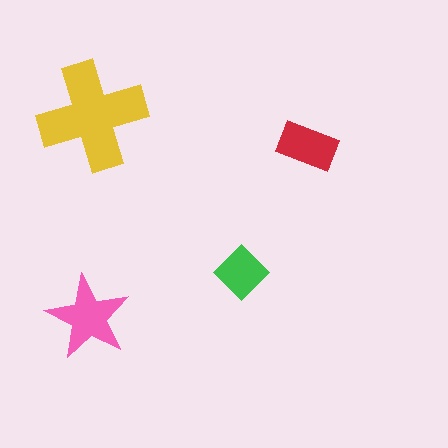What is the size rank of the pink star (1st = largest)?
2nd.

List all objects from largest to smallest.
The yellow cross, the pink star, the red rectangle, the green diamond.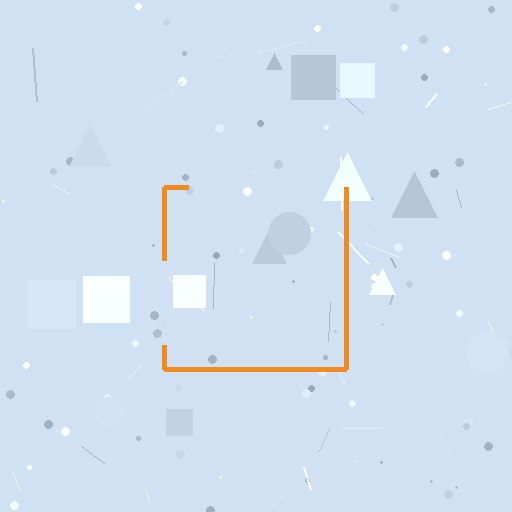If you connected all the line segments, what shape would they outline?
They would outline a square.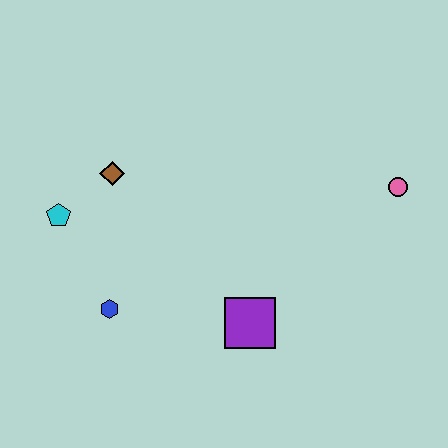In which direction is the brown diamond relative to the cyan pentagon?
The brown diamond is to the right of the cyan pentagon.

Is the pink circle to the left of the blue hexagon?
No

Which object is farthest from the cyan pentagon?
The pink circle is farthest from the cyan pentagon.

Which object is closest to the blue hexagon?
The cyan pentagon is closest to the blue hexagon.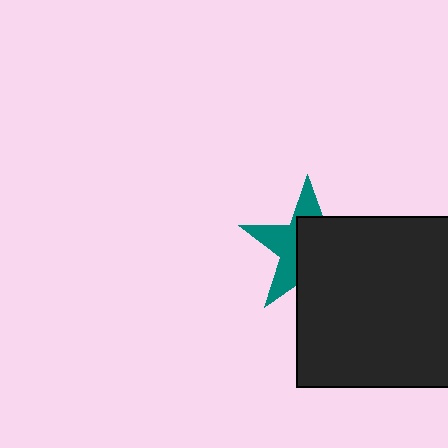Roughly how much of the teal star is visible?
A small part of it is visible (roughly 42%).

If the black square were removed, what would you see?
You would see the complete teal star.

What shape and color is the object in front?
The object in front is a black square.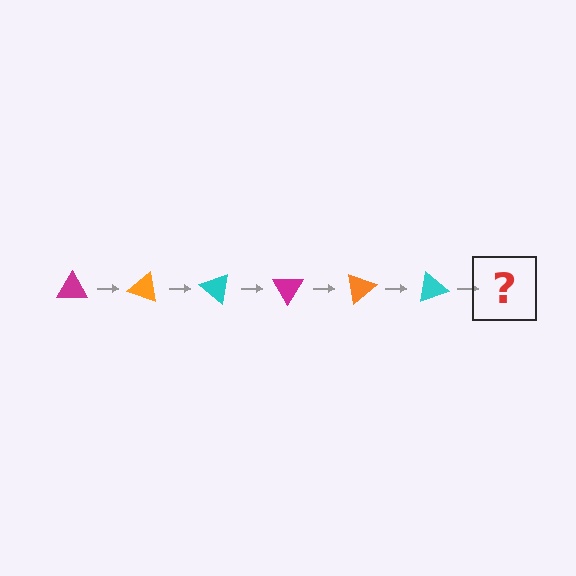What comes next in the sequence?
The next element should be a magenta triangle, rotated 120 degrees from the start.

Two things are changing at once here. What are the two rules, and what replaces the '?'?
The two rules are that it rotates 20 degrees each step and the color cycles through magenta, orange, and cyan. The '?' should be a magenta triangle, rotated 120 degrees from the start.